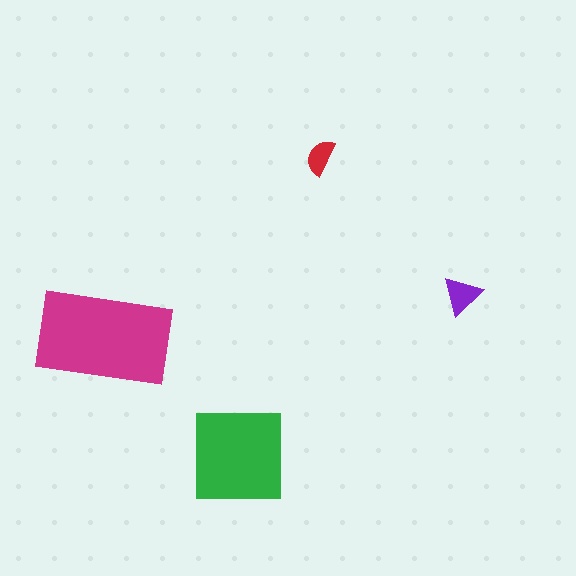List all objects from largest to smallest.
The magenta rectangle, the green square, the purple triangle, the red semicircle.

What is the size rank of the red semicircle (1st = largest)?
4th.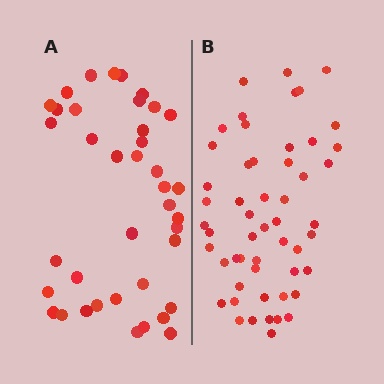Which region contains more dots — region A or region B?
Region B (the right region) has more dots.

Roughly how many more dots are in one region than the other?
Region B has approximately 15 more dots than region A.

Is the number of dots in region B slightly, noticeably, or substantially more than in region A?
Region B has noticeably more, but not dramatically so. The ratio is roughly 1.4 to 1.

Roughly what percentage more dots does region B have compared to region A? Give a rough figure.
About 35% more.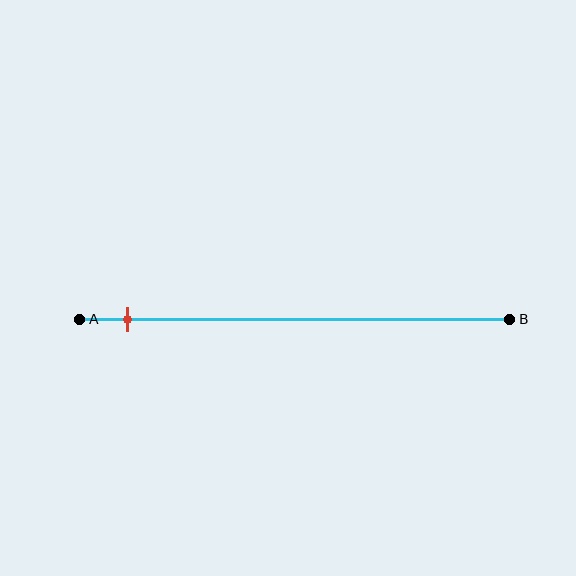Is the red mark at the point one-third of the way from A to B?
No, the mark is at about 10% from A, not at the 33% one-third point.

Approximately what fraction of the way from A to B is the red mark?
The red mark is approximately 10% of the way from A to B.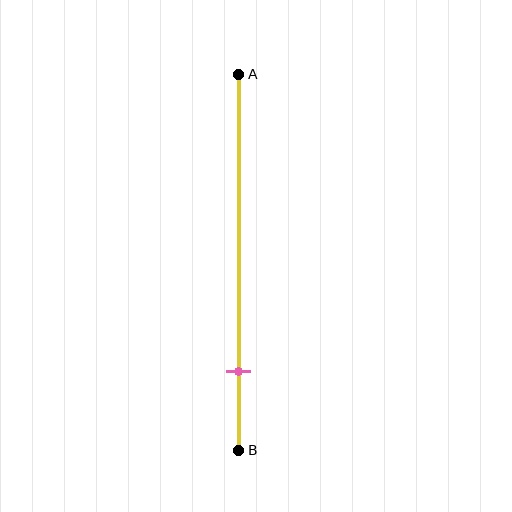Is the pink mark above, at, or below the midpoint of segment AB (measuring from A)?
The pink mark is below the midpoint of segment AB.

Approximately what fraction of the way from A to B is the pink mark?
The pink mark is approximately 80% of the way from A to B.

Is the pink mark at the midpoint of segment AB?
No, the mark is at about 80% from A, not at the 50% midpoint.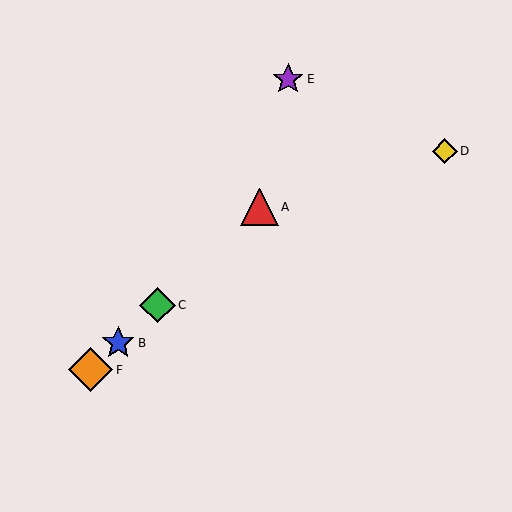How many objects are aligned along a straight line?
4 objects (A, B, C, F) are aligned along a straight line.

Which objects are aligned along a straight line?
Objects A, B, C, F are aligned along a straight line.